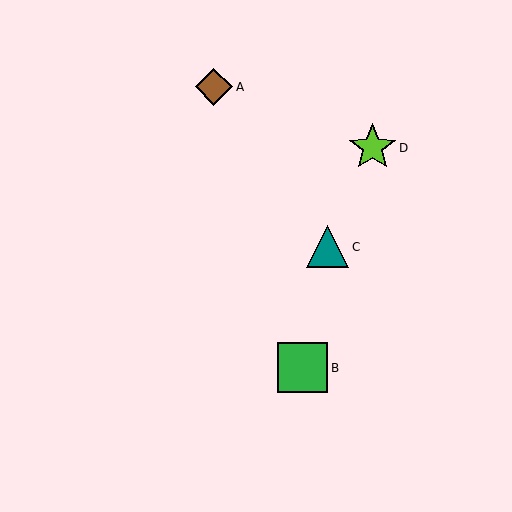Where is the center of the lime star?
The center of the lime star is at (373, 148).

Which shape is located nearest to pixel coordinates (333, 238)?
The teal triangle (labeled C) at (327, 247) is nearest to that location.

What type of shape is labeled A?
Shape A is a brown diamond.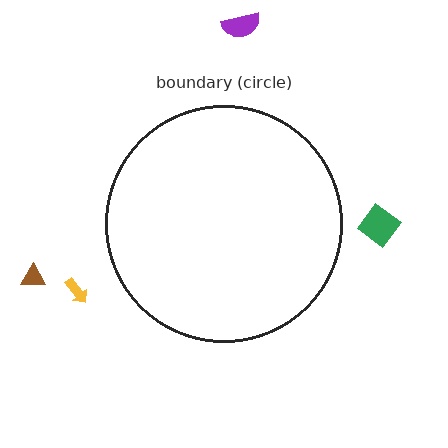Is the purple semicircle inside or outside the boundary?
Outside.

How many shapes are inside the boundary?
0 inside, 4 outside.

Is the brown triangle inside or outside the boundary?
Outside.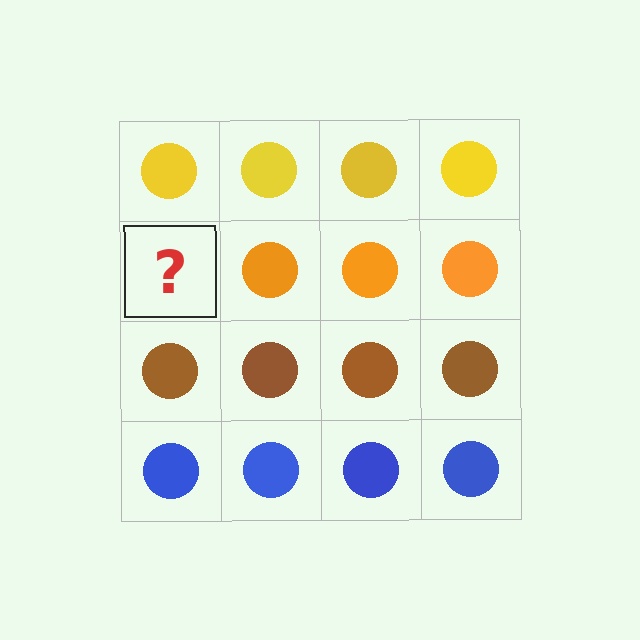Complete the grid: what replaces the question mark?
The question mark should be replaced with an orange circle.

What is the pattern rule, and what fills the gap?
The rule is that each row has a consistent color. The gap should be filled with an orange circle.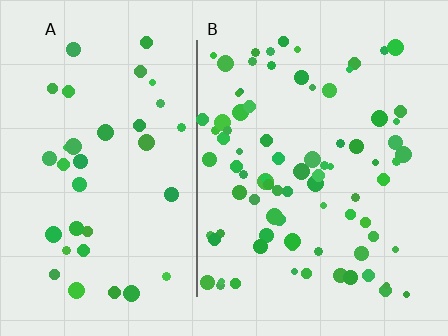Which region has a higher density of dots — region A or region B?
B (the right).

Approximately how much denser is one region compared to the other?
Approximately 2.2× — region B over region A.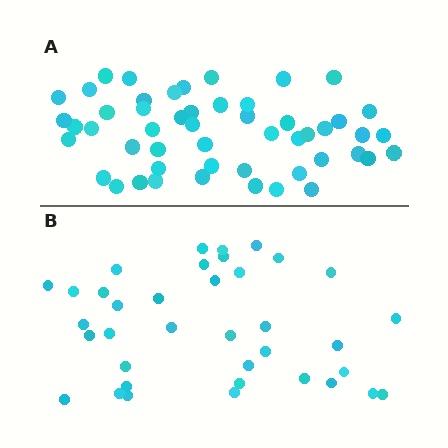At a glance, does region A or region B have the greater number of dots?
Region A (the top region) has more dots.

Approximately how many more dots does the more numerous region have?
Region A has approximately 15 more dots than region B.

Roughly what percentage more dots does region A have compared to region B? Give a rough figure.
About 40% more.